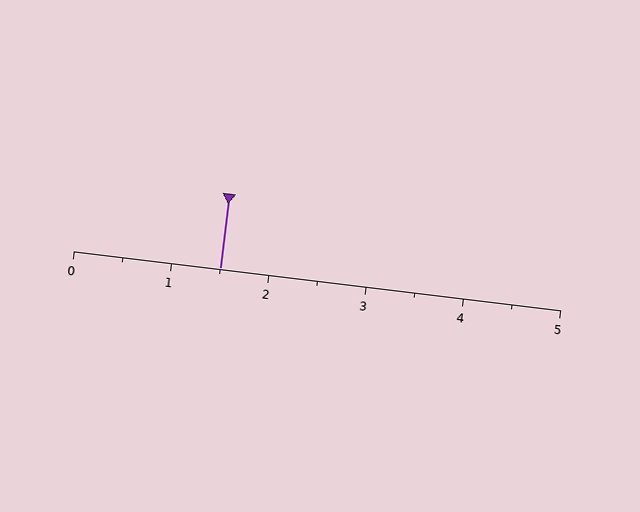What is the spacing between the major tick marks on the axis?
The major ticks are spaced 1 apart.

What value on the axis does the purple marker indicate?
The marker indicates approximately 1.5.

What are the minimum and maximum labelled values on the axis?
The axis runs from 0 to 5.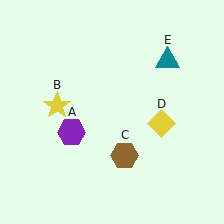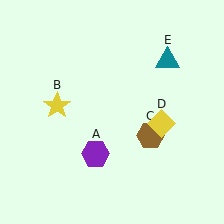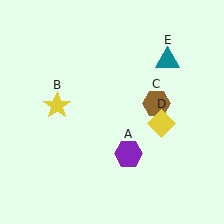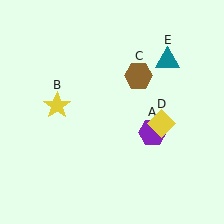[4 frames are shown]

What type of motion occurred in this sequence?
The purple hexagon (object A), brown hexagon (object C) rotated counterclockwise around the center of the scene.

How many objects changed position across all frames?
2 objects changed position: purple hexagon (object A), brown hexagon (object C).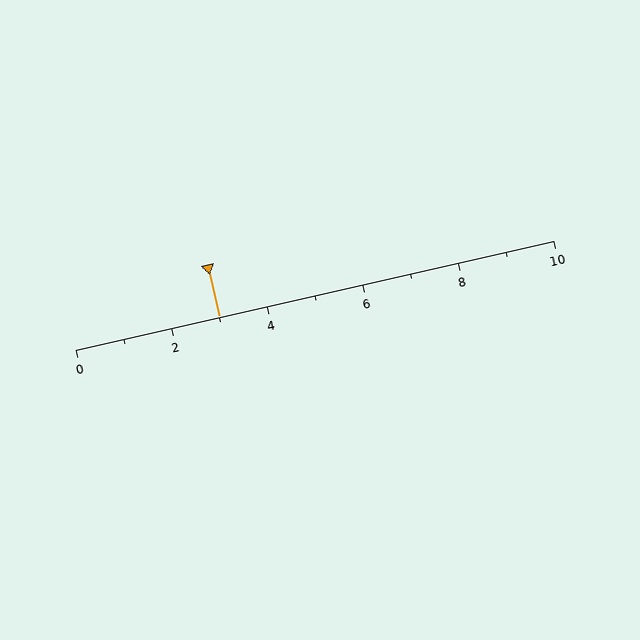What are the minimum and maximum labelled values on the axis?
The axis runs from 0 to 10.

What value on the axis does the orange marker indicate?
The marker indicates approximately 3.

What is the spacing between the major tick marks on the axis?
The major ticks are spaced 2 apart.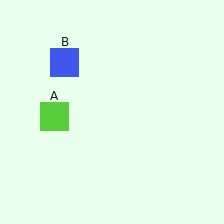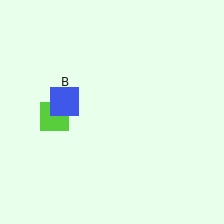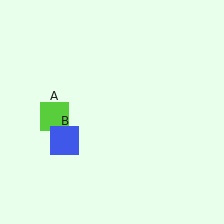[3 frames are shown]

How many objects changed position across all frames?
1 object changed position: blue square (object B).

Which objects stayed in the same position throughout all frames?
Lime square (object A) remained stationary.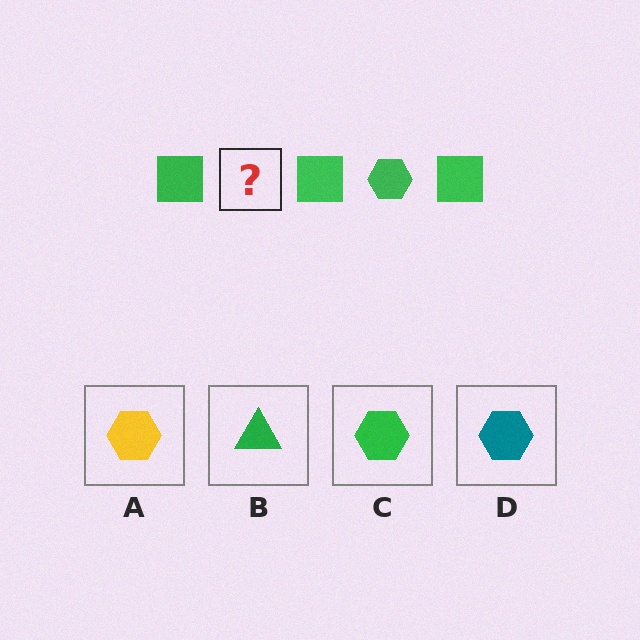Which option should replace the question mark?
Option C.